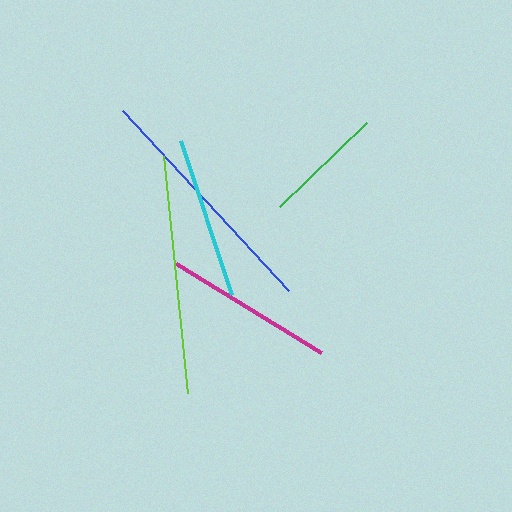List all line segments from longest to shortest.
From longest to shortest: blue, lime, magenta, cyan, green.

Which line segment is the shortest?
The green line is the shortest at approximately 121 pixels.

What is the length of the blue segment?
The blue segment is approximately 245 pixels long.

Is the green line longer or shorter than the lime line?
The lime line is longer than the green line.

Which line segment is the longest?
The blue line is the longest at approximately 245 pixels.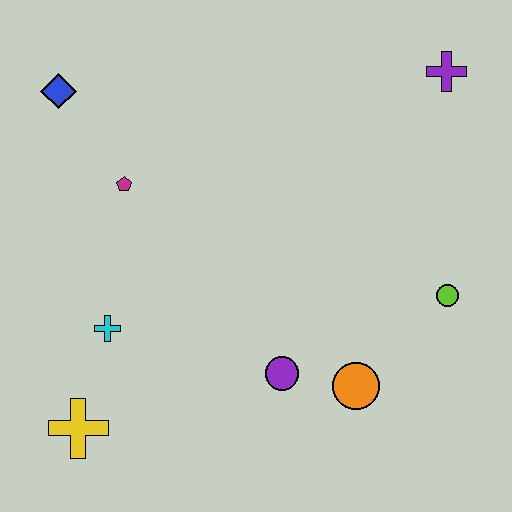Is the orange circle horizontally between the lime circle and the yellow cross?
Yes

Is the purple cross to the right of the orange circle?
Yes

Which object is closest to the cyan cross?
The yellow cross is closest to the cyan cross.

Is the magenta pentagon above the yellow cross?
Yes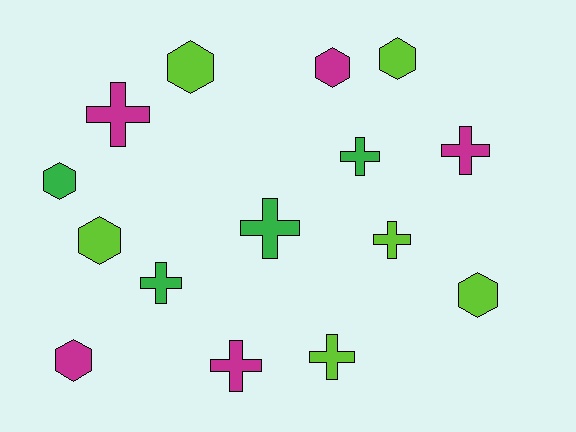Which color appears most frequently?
Lime, with 6 objects.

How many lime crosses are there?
There are 2 lime crosses.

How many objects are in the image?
There are 15 objects.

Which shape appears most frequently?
Cross, with 8 objects.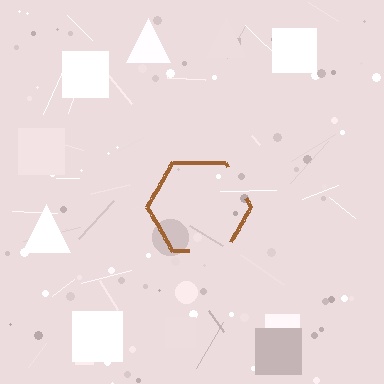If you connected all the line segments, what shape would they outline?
They would outline a hexagon.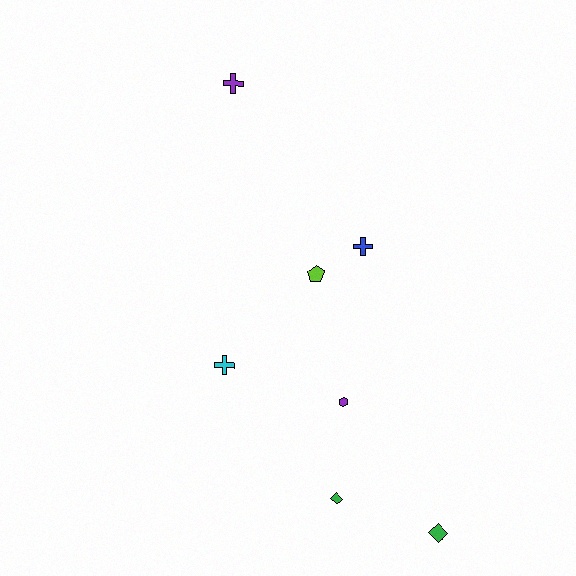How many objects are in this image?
There are 7 objects.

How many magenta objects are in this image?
There are no magenta objects.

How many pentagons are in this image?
There is 1 pentagon.